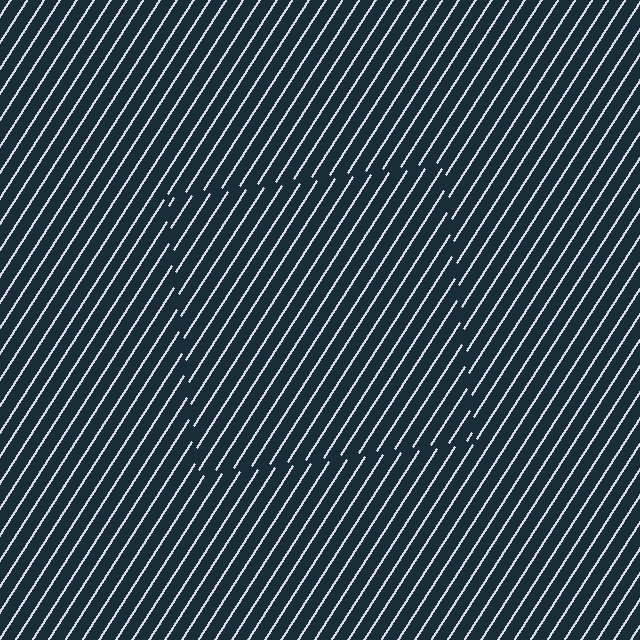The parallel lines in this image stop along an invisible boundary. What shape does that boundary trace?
An illusory square. The interior of the shape contains the same grating, shifted by half a period — the contour is defined by the phase discontinuity where line-ends from the inner and outer gratings abut.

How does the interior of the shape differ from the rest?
The interior of the shape contains the same grating, shifted by half a period — the contour is defined by the phase discontinuity where line-ends from the inner and outer gratings abut.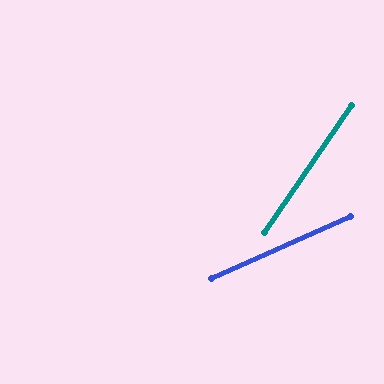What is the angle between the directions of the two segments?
Approximately 31 degrees.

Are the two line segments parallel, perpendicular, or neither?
Neither parallel nor perpendicular — they differ by about 31°.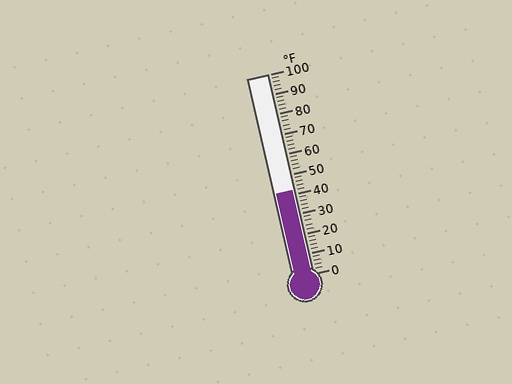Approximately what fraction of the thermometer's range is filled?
The thermometer is filled to approximately 40% of its range.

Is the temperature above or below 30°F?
The temperature is above 30°F.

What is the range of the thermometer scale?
The thermometer scale ranges from 0°F to 100°F.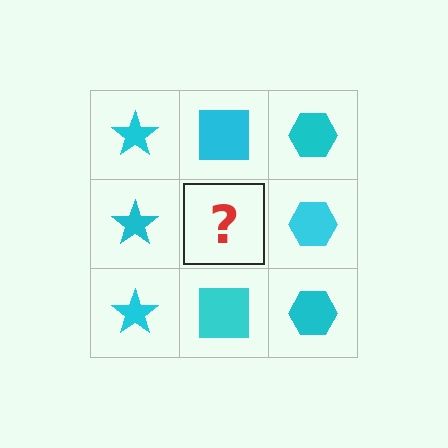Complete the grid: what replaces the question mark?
The question mark should be replaced with a cyan square.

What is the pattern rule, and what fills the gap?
The rule is that each column has a consistent shape. The gap should be filled with a cyan square.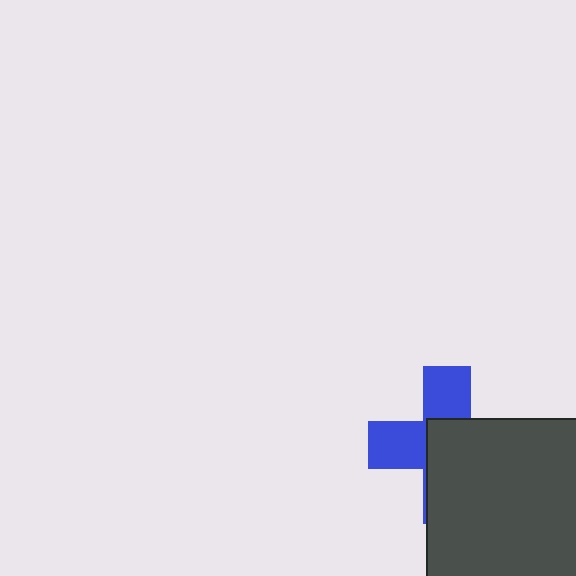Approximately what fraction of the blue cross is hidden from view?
Roughly 58% of the blue cross is hidden behind the dark gray square.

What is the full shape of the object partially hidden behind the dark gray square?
The partially hidden object is a blue cross.